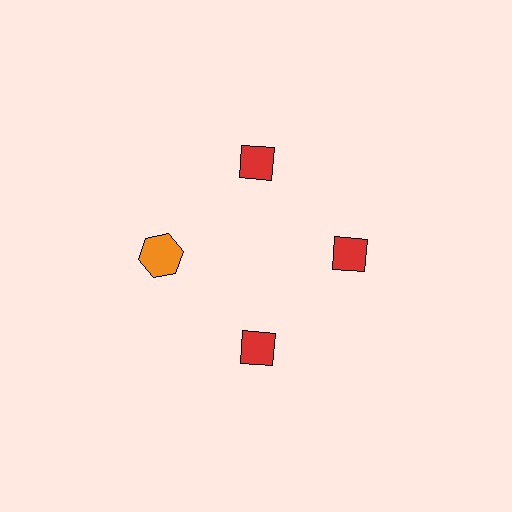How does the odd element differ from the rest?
It differs in both color (orange instead of red) and shape (hexagon instead of diamond).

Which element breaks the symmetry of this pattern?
The orange hexagon at roughly the 9 o'clock position breaks the symmetry. All other shapes are red diamonds.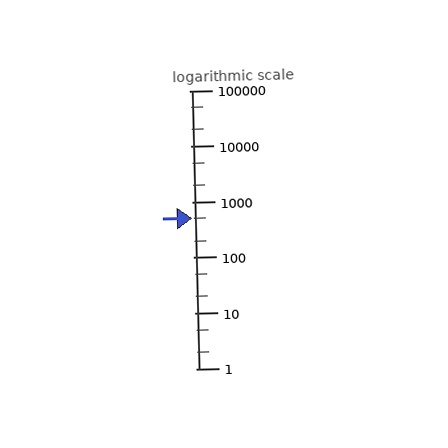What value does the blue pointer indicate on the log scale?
The pointer indicates approximately 500.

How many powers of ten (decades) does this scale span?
The scale spans 5 decades, from 1 to 100000.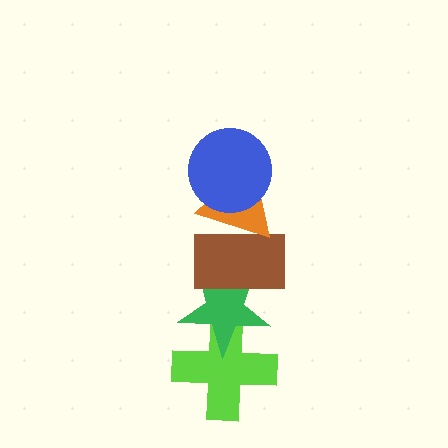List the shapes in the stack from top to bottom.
From top to bottom: the blue circle, the orange triangle, the brown rectangle, the green star, the lime cross.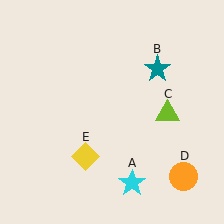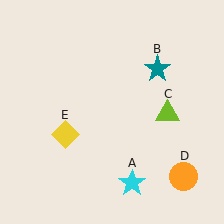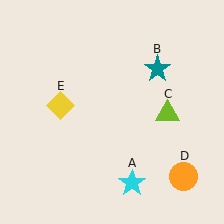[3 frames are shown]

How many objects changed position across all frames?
1 object changed position: yellow diamond (object E).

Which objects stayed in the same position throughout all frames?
Cyan star (object A) and teal star (object B) and lime triangle (object C) and orange circle (object D) remained stationary.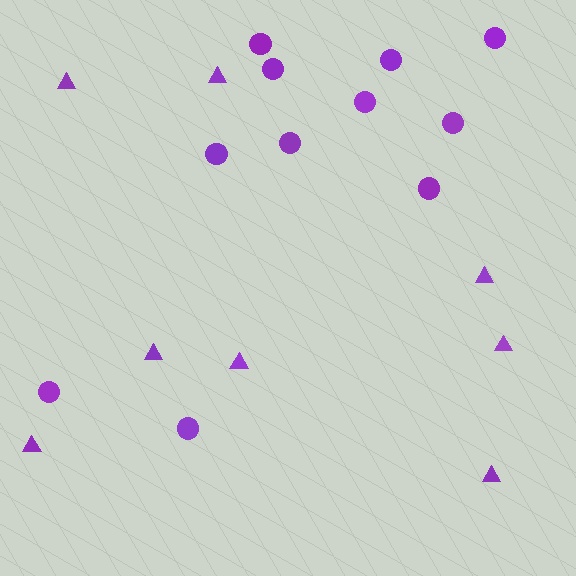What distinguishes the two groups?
There are 2 groups: one group of circles (11) and one group of triangles (8).